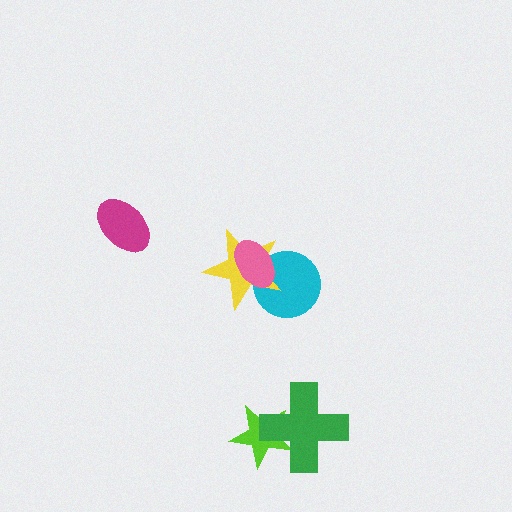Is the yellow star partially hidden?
Yes, it is partially covered by another shape.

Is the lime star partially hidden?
Yes, it is partially covered by another shape.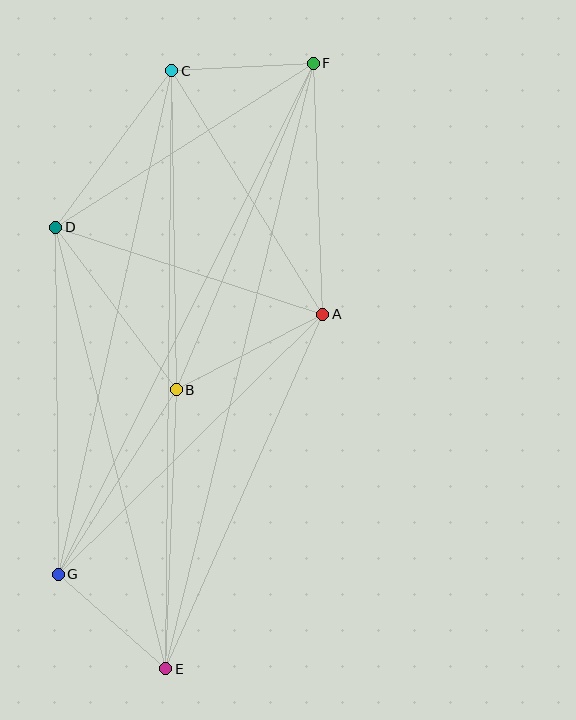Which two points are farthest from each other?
Points E and F are farthest from each other.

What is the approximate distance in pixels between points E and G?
The distance between E and G is approximately 143 pixels.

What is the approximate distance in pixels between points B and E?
The distance between B and E is approximately 279 pixels.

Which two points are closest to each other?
Points C and F are closest to each other.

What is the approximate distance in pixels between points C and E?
The distance between C and E is approximately 598 pixels.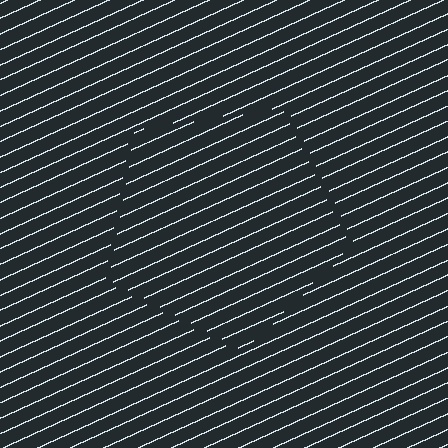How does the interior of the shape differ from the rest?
The interior of the shape contains the same grating, shifted by half a period — the contour is defined by the phase discontinuity where line-ends from the inner and outer gratings abut.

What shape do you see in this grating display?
An illusory pentagon. The interior of the shape contains the same grating, shifted by half a period — the contour is defined by the phase discontinuity where line-ends from the inner and outer gratings abut.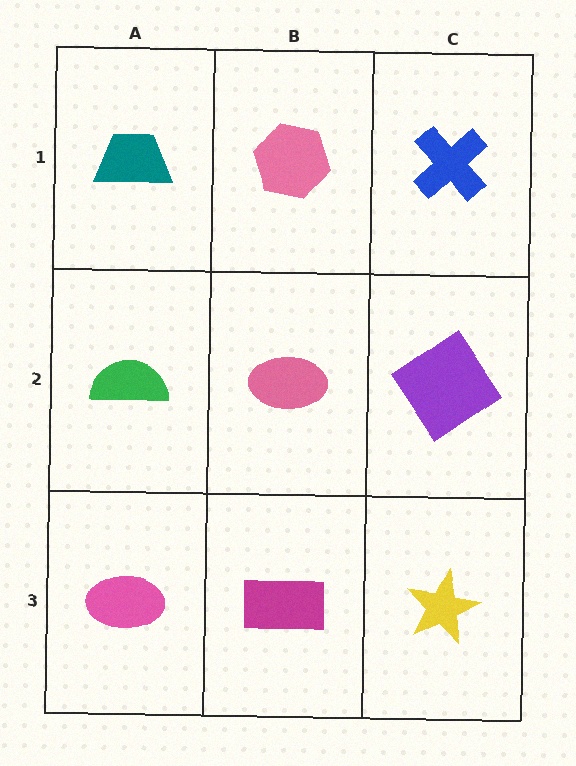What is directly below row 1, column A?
A green semicircle.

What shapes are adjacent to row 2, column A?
A teal trapezoid (row 1, column A), a pink ellipse (row 3, column A), a pink ellipse (row 2, column B).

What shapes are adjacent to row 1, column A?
A green semicircle (row 2, column A), a pink hexagon (row 1, column B).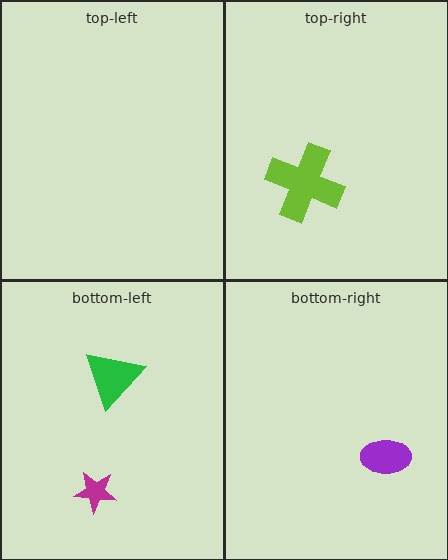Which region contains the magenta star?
The bottom-left region.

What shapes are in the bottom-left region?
The green triangle, the magenta star.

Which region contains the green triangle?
The bottom-left region.